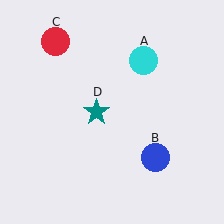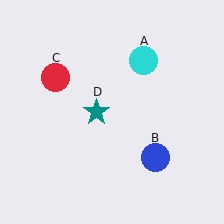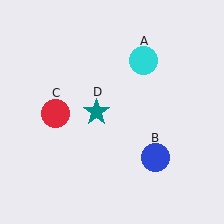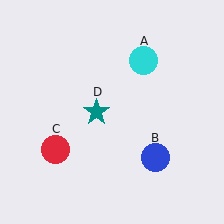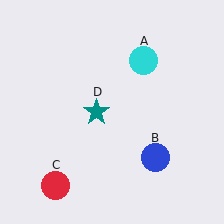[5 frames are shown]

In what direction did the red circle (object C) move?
The red circle (object C) moved down.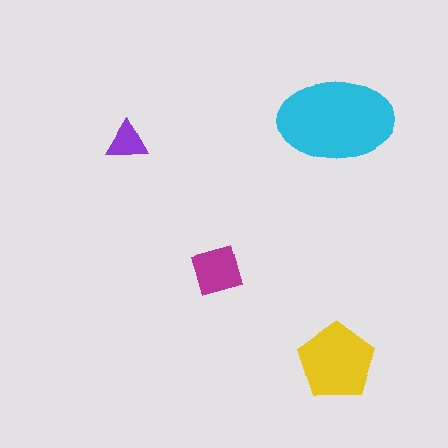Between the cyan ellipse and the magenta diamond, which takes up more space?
The cyan ellipse.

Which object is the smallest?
The purple triangle.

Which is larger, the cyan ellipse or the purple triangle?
The cyan ellipse.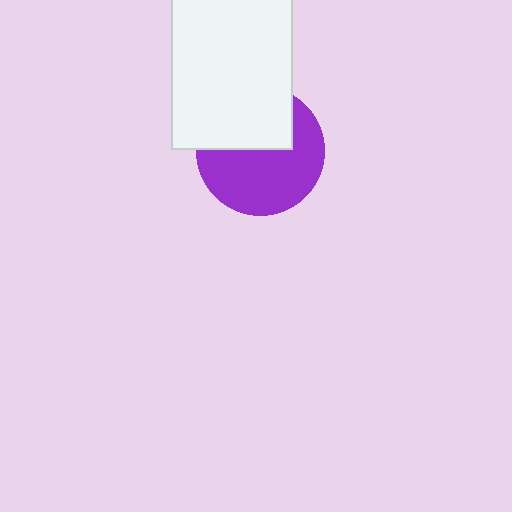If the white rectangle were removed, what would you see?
You would see the complete purple circle.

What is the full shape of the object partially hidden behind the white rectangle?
The partially hidden object is a purple circle.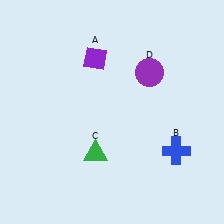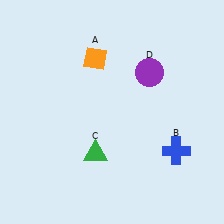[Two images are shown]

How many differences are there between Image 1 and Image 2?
There is 1 difference between the two images.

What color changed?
The diamond (A) changed from purple in Image 1 to orange in Image 2.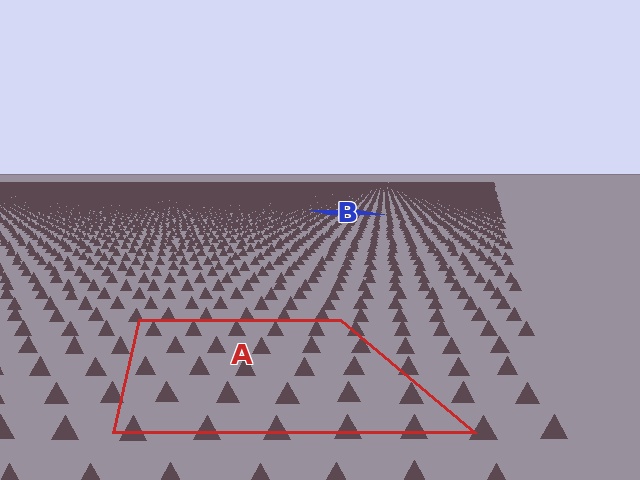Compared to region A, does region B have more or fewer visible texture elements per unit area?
Region B has more texture elements per unit area — they are packed more densely because it is farther away.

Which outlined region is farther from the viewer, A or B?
Region B is farther from the viewer — the texture elements inside it appear smaller and more densely packed.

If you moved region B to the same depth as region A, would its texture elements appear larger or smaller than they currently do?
They would appear larger. At a closer depth, the same texture elements are projected at a bigger on-screen size.